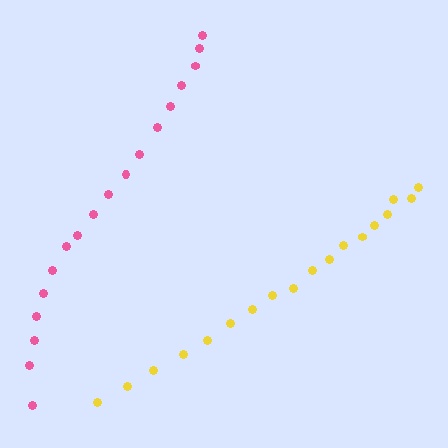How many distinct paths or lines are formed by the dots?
There are 2 distinct paths.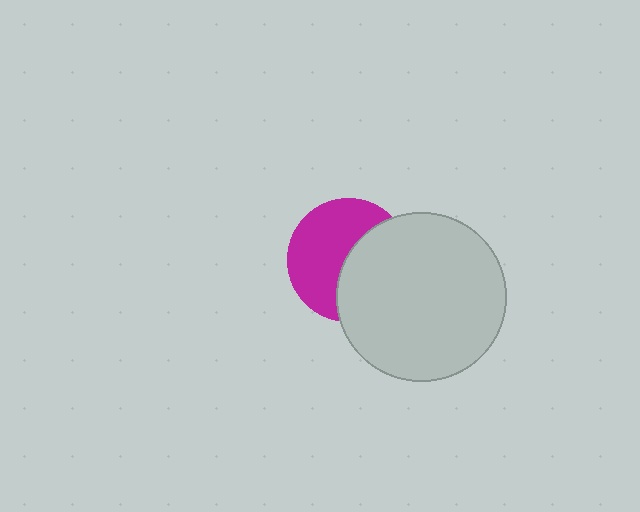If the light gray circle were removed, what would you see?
You would see the complete magenta circle.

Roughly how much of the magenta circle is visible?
About half of it is visible (roughly 54%).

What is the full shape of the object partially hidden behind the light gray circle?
The partially hidden object is a magenta circle.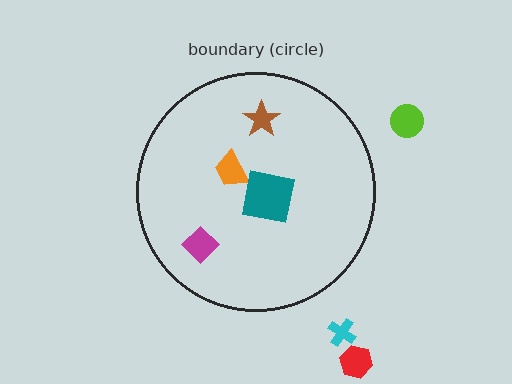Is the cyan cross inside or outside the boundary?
Outside.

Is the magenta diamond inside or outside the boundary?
Inside.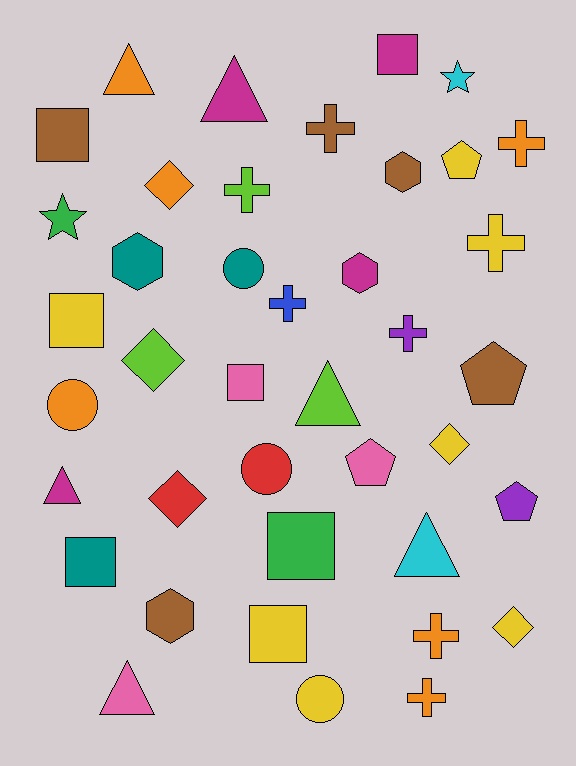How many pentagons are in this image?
There are 4 pentagons.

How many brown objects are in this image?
There are 5 brown objects.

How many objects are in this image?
There are 40 objects.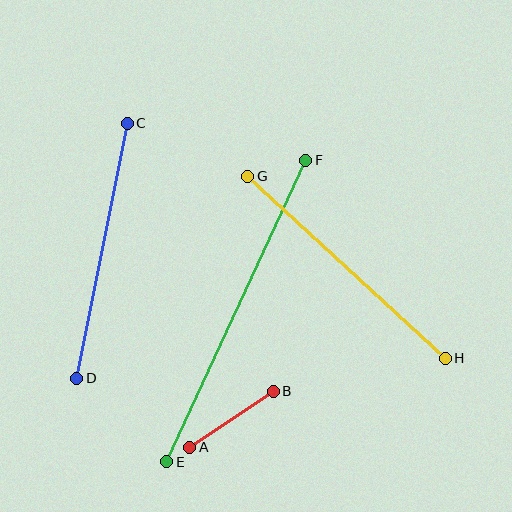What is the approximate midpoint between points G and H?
The midpoint is at approximately (347, 267) pixels.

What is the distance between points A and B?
The distance is approximately 101 pixels.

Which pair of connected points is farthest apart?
Points E and F are farthest apart.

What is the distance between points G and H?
The distance is approximately 268 pixels.